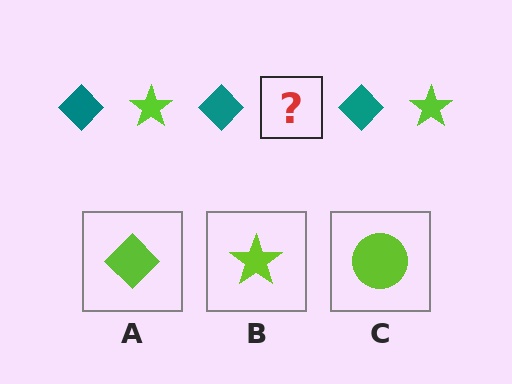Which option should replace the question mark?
Option B.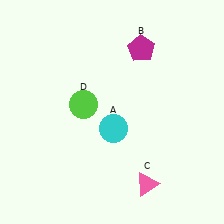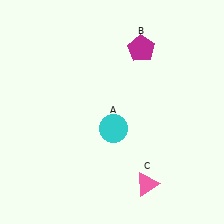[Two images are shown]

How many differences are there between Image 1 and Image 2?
There is 1 difference between the two images.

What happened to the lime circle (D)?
The lime circle (D) was removed in Image 2. It was in the top-left area of Image 1.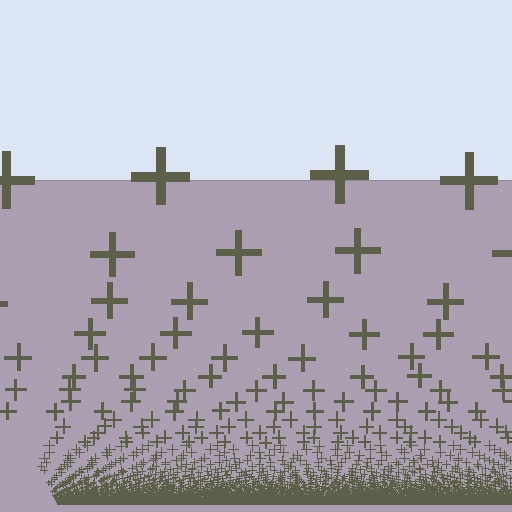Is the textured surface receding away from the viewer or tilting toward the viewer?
The surface appears to tilt toward the viewer. Texture elements get larger and sparser toward the top.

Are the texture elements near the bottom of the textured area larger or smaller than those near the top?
Smaller. The gradient is inverted — elements near the bottom are smaller and denser.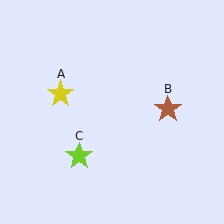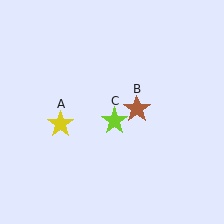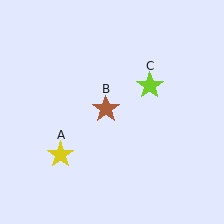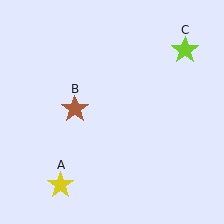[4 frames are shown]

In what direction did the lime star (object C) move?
The lime star (object C) moved up and to the right.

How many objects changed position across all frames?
3 objects changed position: yellow star (object A), brown star (object B), lime star (object C).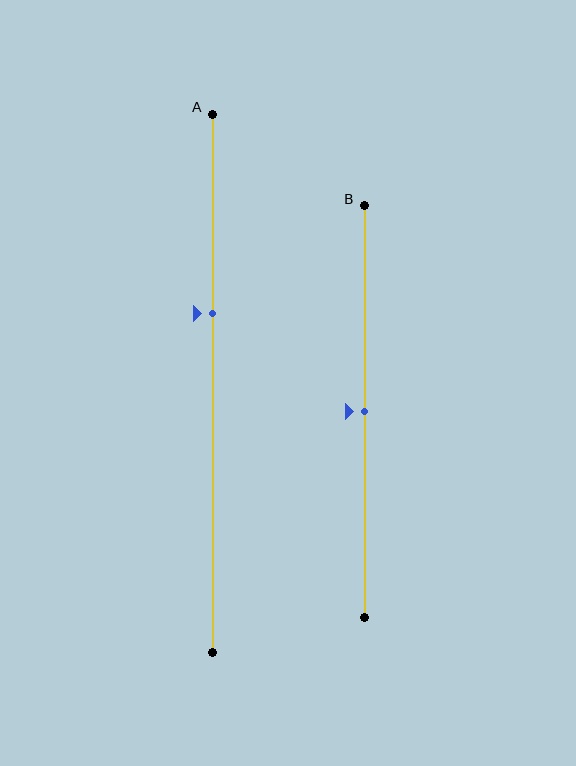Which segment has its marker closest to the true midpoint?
Segment B has its marker closest to the true midpoint.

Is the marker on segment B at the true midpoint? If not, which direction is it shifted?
Yes, the marker on segment B is at the true midpoint.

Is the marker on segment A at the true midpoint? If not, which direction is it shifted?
No, the marker on segment A is shifted upward by about 13% of the segment length.